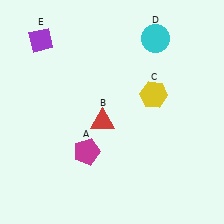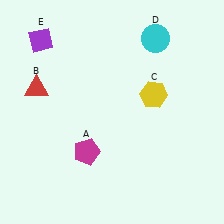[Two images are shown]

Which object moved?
The red triangle (B) moved left.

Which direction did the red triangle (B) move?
The red triangle (B) moved left.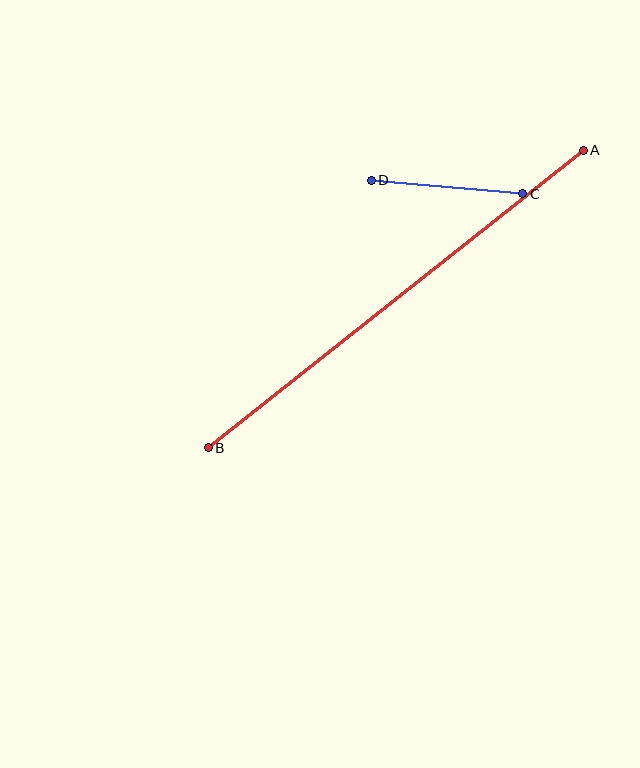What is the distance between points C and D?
The distance is approximately 152 pixels.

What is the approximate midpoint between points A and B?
The midpoint is at approximately (396, 299) pixels.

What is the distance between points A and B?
The distance is approximately 479 pixels.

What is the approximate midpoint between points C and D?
The midpoint is at approximately (447, 187) pixels.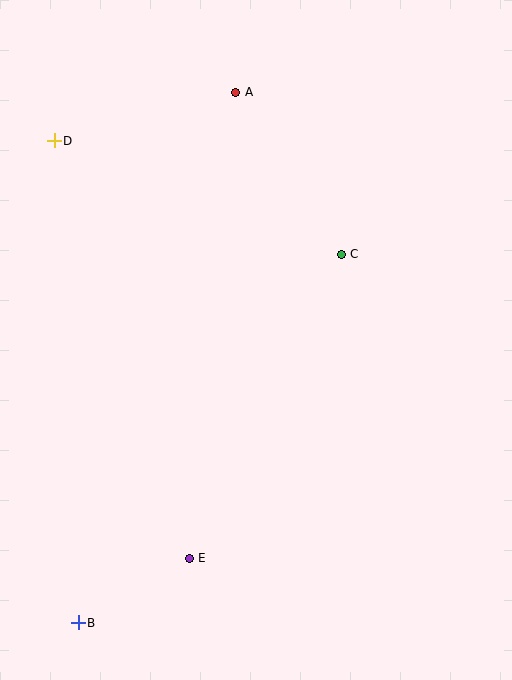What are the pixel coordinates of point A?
Point A is at (236, 92).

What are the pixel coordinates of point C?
Point C is at (341, 254).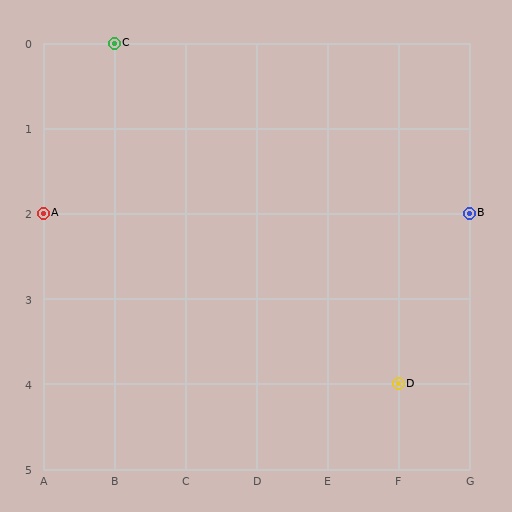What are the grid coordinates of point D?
Point D is at grid coordinates (F, 4).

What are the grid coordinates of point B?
Point B is at grid coordinates (G, 2).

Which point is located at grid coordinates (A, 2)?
Point A is at (A, 2).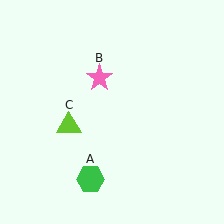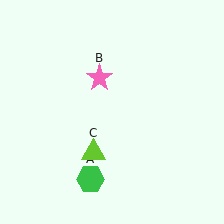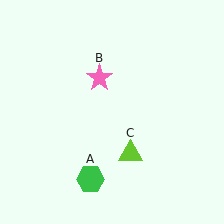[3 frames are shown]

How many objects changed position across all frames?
1 object changed position: lime triangle (object C).